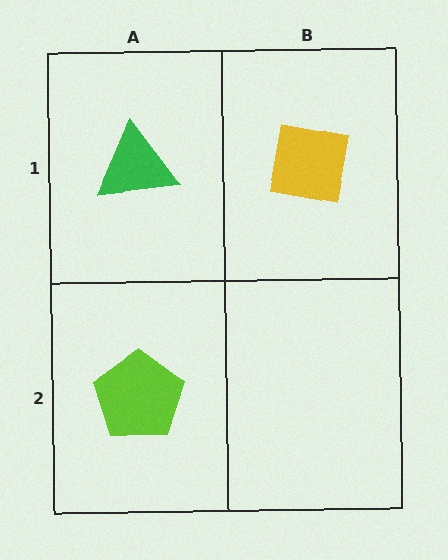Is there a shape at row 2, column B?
No, that cell is empty.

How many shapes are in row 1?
2 shapes.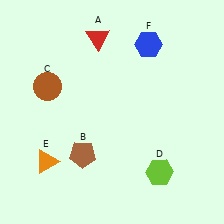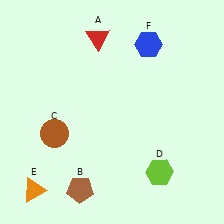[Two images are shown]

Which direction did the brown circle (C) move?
The brown circle (C) moved down.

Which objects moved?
The objects that moved are: the brown pentagon (B), the brown circle (C), the orange triangle (E).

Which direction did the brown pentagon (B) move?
The brown pentagon (B) moved down.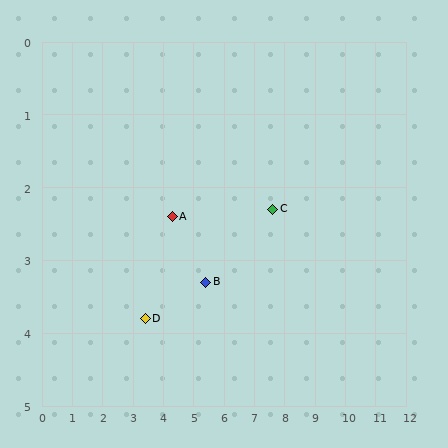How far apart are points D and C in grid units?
Points D and C are about 4.5 grid units apart.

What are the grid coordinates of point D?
Point D is at approximately (3.4, 3.8).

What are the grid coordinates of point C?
Point C is at approximately (7.6, 2.3).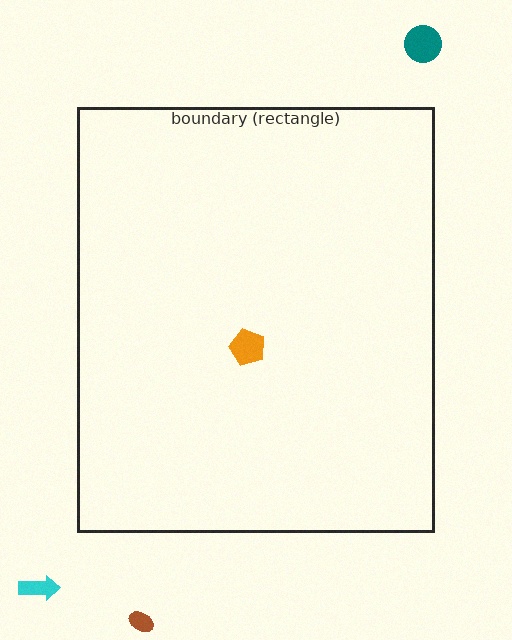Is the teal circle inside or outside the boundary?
Outside.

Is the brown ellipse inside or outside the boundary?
Outside.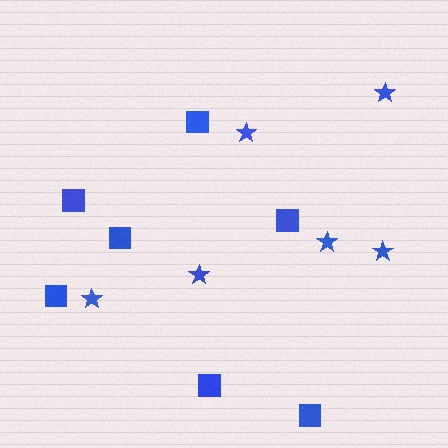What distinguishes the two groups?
There are 2 groups: one group of squares (7) and one group of stars (6).